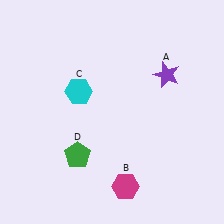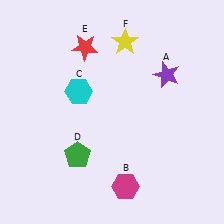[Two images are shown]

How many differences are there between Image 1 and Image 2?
There are 2 differences between the two images.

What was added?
A red star (E), a yellow star (F) were added in Image 2.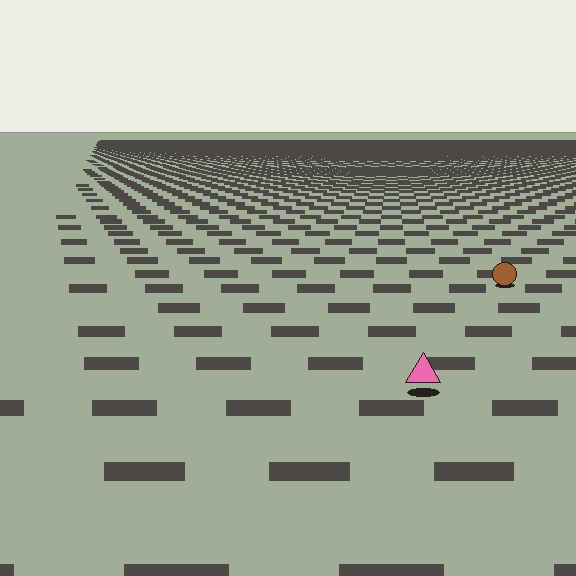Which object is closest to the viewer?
The pink triangle is closest. The texture marks near it are larger and more spread out.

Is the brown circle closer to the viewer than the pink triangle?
No. The pink triangle is closer — you can tell from the texture gradient: the ground texture is coarser near it.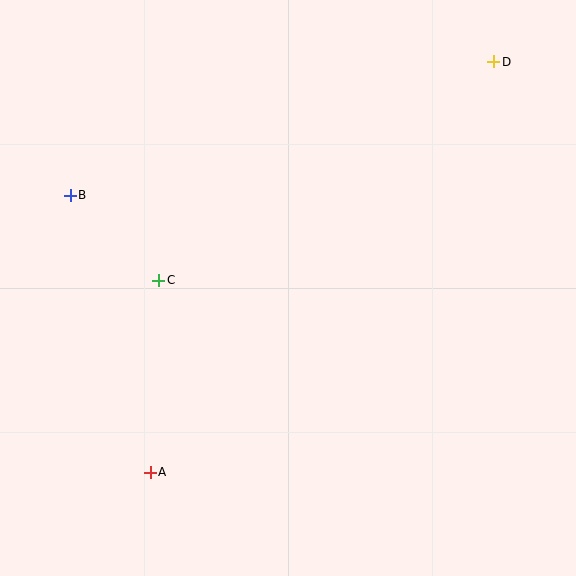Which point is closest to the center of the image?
Point C at (159, 280) is closest to the center.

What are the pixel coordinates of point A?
Point A is at (150, 472).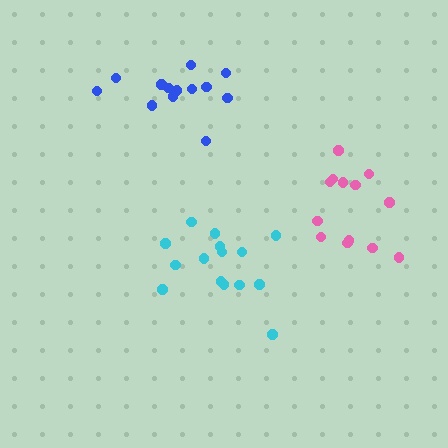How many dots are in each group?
Group 1: 15 dots, Group 2: 13 dots, Group 3: 13 dots (41 total).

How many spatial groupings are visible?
There are 3 spatial groupings.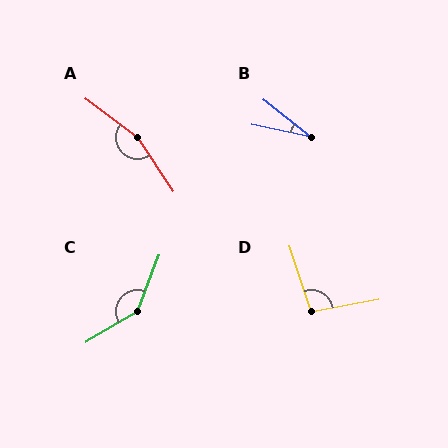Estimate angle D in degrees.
Approximately 98 degrees.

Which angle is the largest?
A, at approximately 160 degrees.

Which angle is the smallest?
B, at approximately 26 degrees.